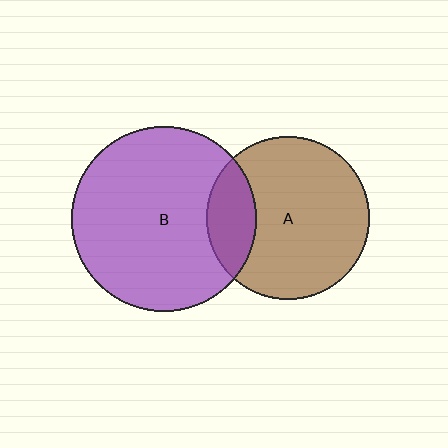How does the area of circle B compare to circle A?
Approximately 1.3 times.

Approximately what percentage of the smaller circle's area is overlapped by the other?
Approximately 20%.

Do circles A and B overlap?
Yes.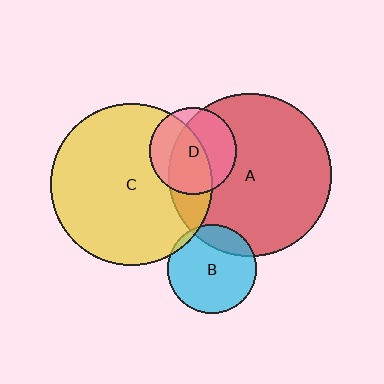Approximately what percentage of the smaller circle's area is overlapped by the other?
Approximately 75%.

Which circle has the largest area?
Circle A (red).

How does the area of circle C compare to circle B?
Approximately 3.3 times.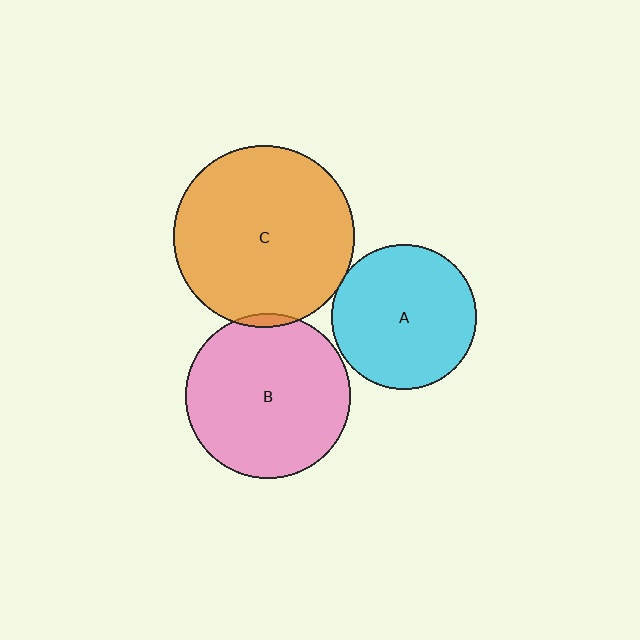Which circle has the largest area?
Circle C (orange).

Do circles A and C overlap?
Yes.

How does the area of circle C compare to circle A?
Approximately 1.6 times.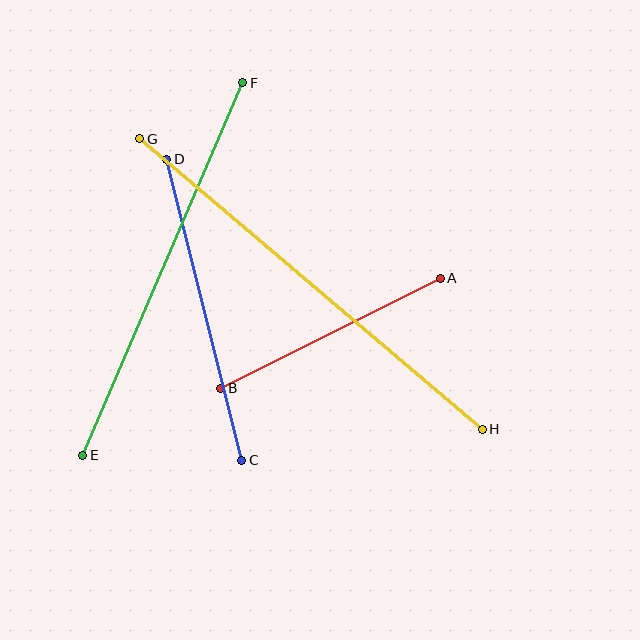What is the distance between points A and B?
The distance is approximately 246 pixels.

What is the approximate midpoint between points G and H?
The midpoint is at approximately (311, 284) pixels.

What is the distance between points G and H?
The distance is approximately 449 pixels.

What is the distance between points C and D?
The distance is approximately 310 pixels.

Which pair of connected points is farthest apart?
Points G and H are farthest apart.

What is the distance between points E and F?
The distance is approximately 405 pixels.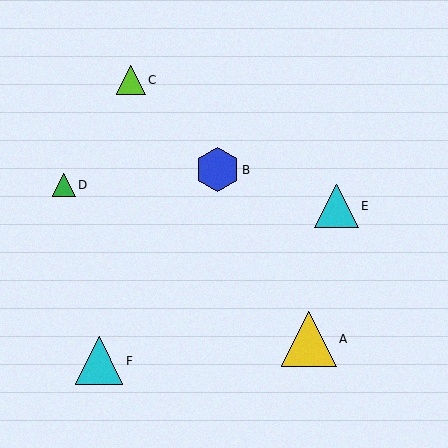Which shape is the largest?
The yellow triangle (labeled A) is the largest.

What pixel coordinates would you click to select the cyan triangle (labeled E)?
Click at (336, 206) to select the cyan triangle E.